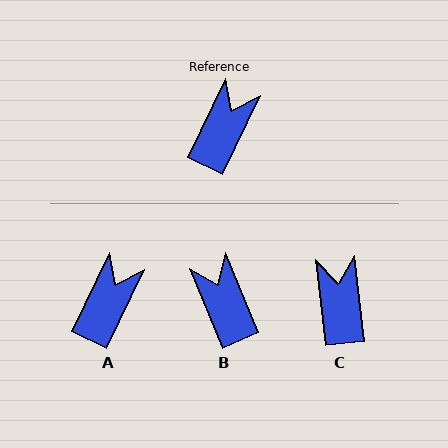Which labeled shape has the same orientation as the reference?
A.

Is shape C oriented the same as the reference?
No, it is off by about 32 degrees.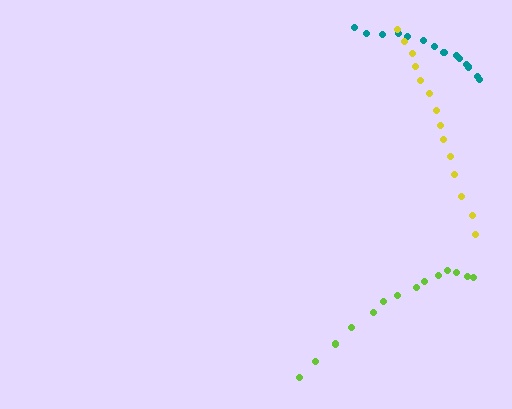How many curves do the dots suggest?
There are 3 distinct paths.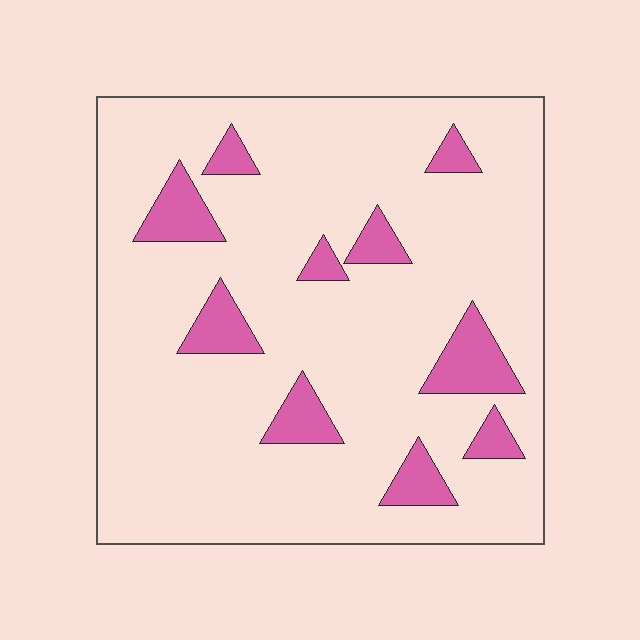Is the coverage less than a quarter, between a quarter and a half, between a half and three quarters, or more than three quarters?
Less than a quarter.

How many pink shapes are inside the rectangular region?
10.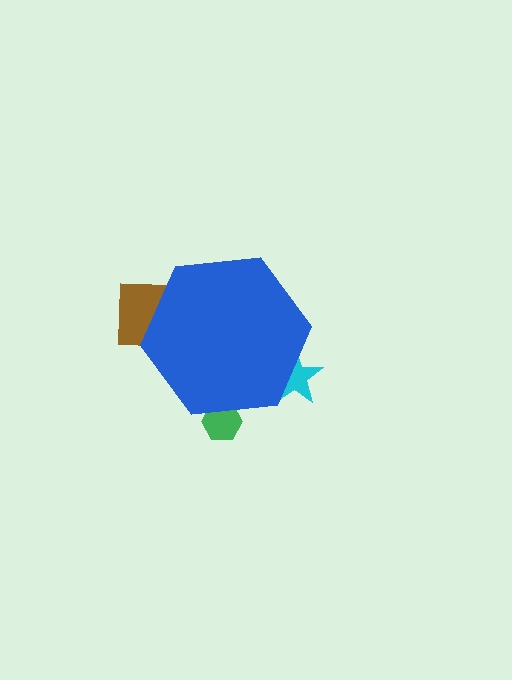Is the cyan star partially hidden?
Yes, the cyan star is partially hidden behind the blue hexagon.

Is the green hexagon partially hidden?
Yes, the green hexagon is partially hidden behind the blue hexagon.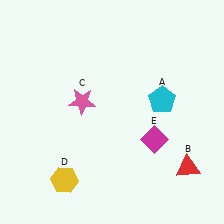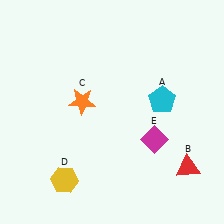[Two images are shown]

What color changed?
The star (C) changed from pink in Image 1 to orange in Image 2.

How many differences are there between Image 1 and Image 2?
There is 1 difference between the two images.